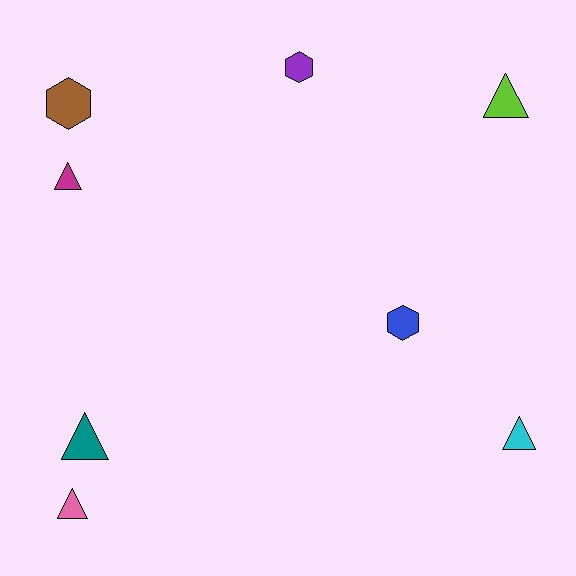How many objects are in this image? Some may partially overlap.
There are 8 objects.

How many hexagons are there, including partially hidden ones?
There are 3 hexagons.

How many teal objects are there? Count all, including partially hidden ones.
There is 1 teal object.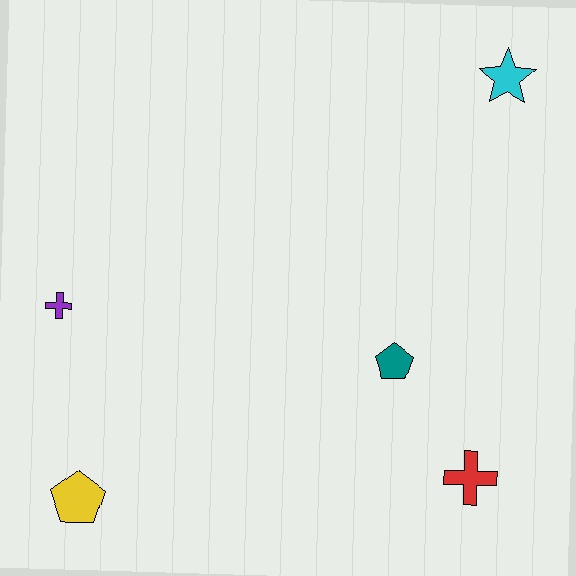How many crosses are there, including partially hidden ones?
There are 2 crosses.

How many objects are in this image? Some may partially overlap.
There are 5 objects.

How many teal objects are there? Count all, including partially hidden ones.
There is 1 teal object.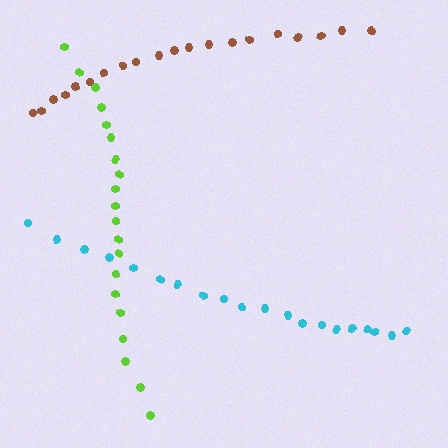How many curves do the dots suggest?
There are 3 distinct paths.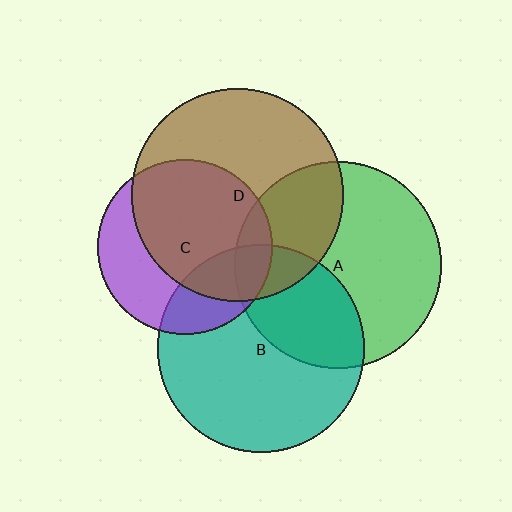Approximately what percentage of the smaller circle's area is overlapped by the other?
Approximately 25%.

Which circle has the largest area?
Circle D (brown).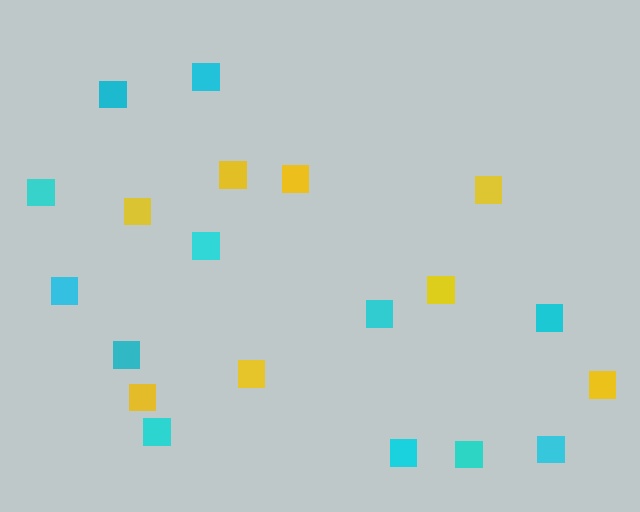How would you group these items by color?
There are 2 groups: one group of yellow squares (8) and one group of cyan squares (12).